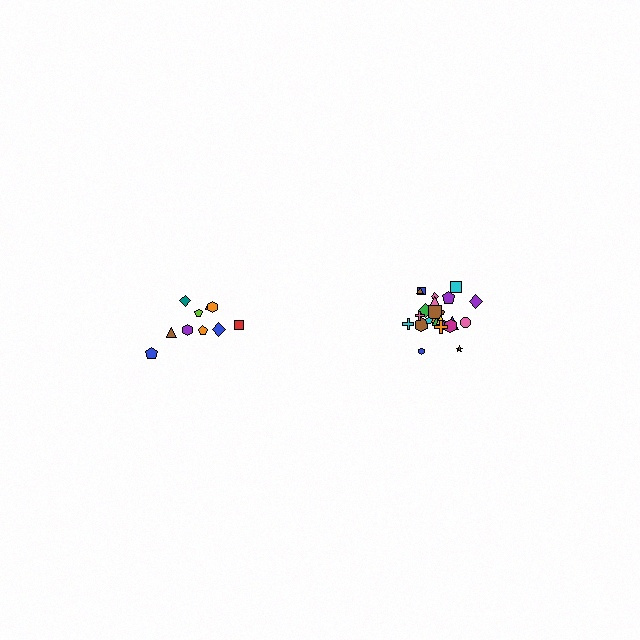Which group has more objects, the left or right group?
The right group.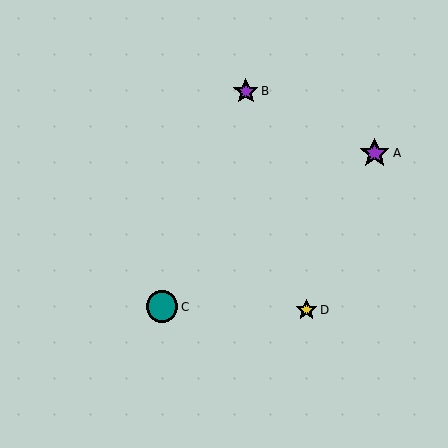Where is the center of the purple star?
The center of the purple star is at (246, 91).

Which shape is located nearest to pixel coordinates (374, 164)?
The purple star (labeled A) at (375, 153) is nearest to that location.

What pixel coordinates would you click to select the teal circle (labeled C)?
Click at (162, 307) to select the teal circle C.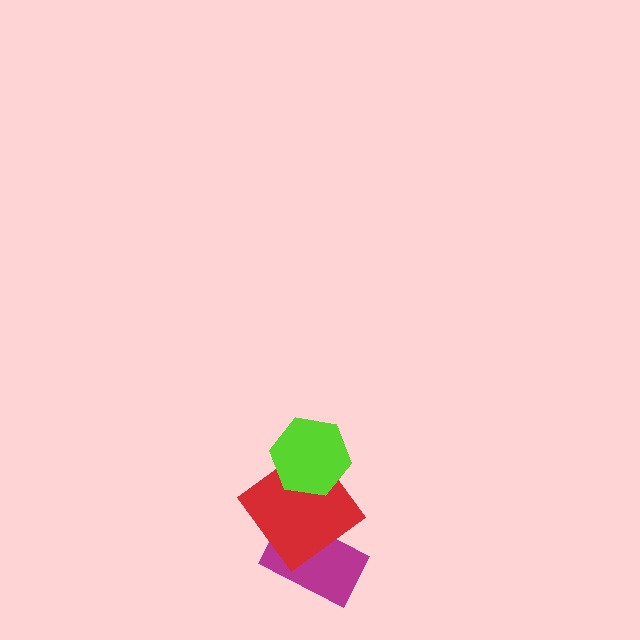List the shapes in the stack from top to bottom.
From top to bottom: the lime hexagon, the red diamond, the magenta rectangle.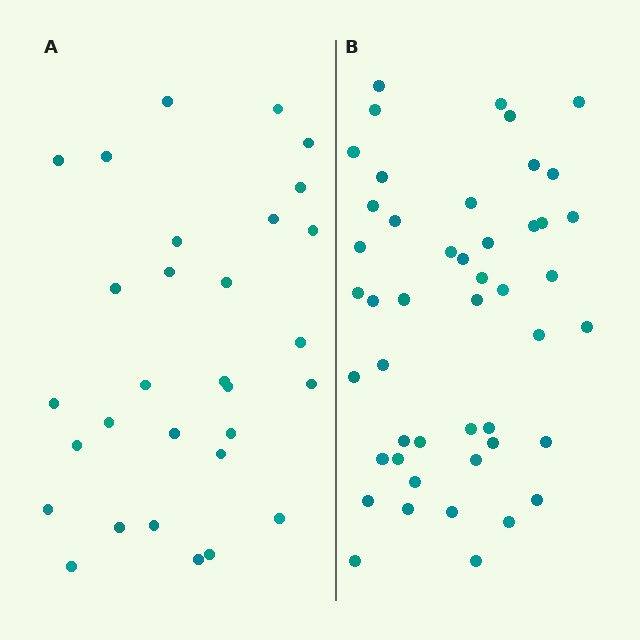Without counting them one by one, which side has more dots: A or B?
Region B (the right region) has more dots.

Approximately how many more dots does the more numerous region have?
Region B has approximately 15 more dots than region A.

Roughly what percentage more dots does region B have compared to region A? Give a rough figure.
About 55% more.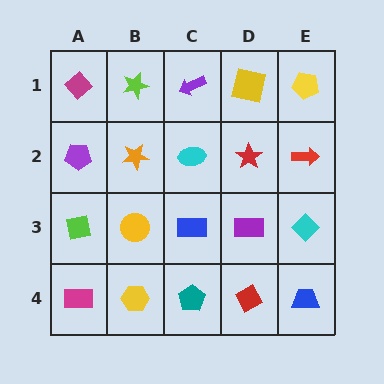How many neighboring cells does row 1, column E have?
2.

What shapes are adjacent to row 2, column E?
A yellow pentagon (row 1, column E), a cyan diamond (row 3, column E), a red star (row 2, column D).